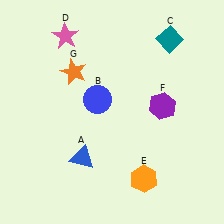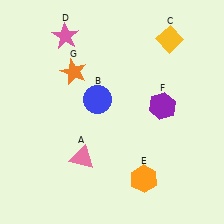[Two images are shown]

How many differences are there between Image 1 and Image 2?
There are 2 differences between the two images.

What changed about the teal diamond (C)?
In Image 1, C is teal. In Image 2, it changed to yellow.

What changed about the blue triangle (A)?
In Image 1, A is blue. In Image 2, it changed to pink.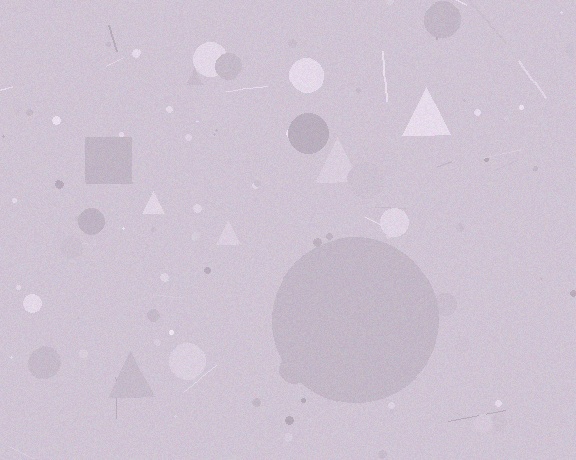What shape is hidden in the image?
A circle is hidden in the image.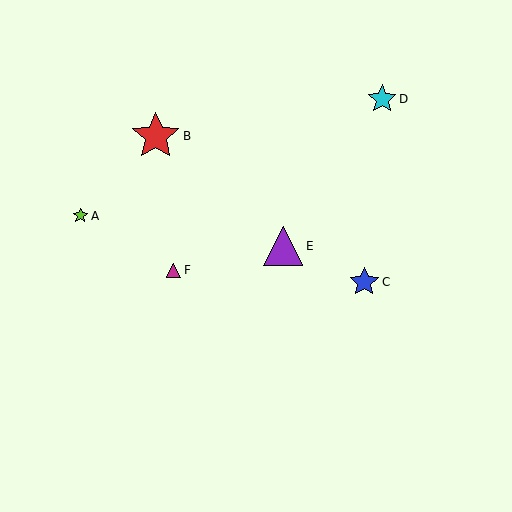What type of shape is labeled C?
Shape C is a blue star.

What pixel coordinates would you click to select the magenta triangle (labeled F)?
Click at (173, 270) to select the magenta triangle F.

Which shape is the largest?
The red star (labeled B) is the largest.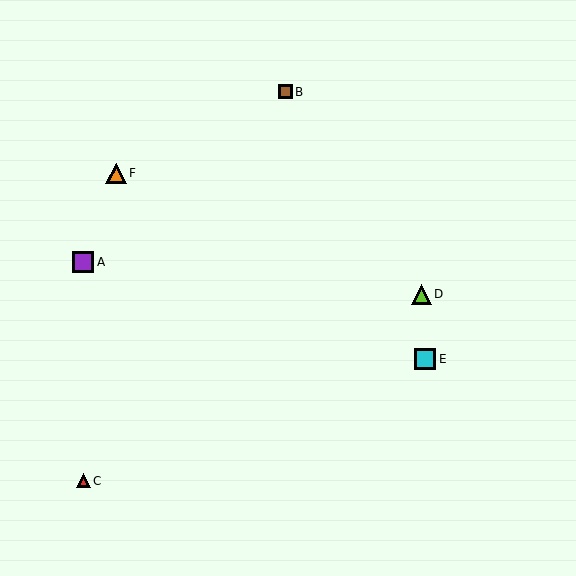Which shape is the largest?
The purple square (labeled A) is the largest.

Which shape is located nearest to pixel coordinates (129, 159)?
The orange triangle (labeled F) at (116, 173) is nearest to that location.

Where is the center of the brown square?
The center of the brown square is at (285, 92).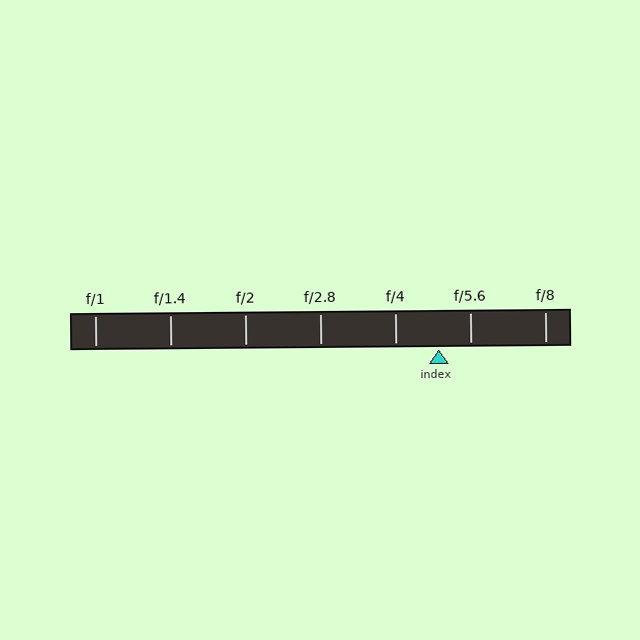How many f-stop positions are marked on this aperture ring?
There are 7 f-stop positions marked.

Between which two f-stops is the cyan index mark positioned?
The index mark is between f/4 and f/5.6.